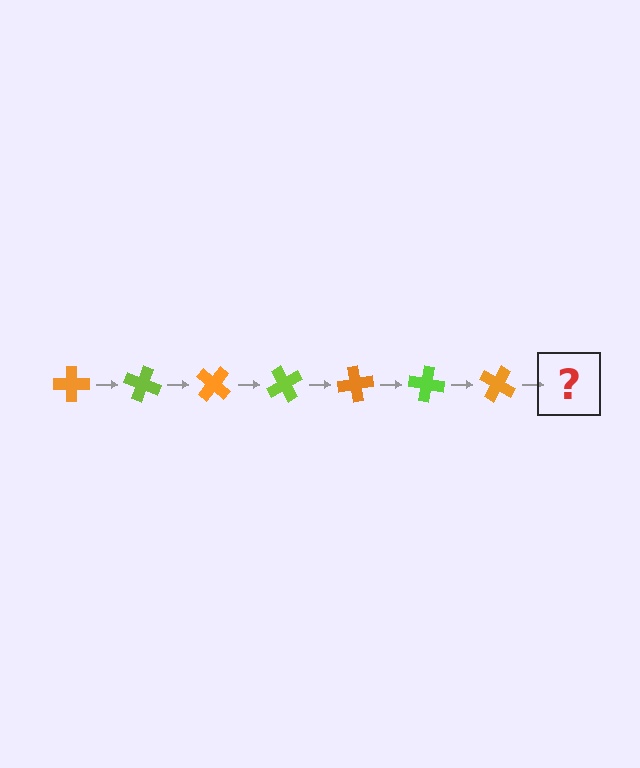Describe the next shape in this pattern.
It should be a lime cross, rotated 140 degrees from the start.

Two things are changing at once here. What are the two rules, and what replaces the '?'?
The two rules are that it rotates 20 degrees each step and the color cycles through orange and lime. The '?' should be a lime cross, rotated 140 degrees from the start.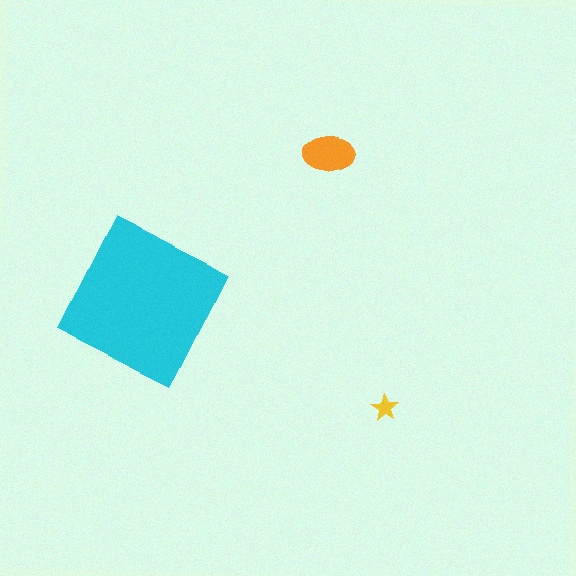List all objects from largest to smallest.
The cyan square, the orange ellipse, the yellow star.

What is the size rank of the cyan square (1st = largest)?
1st.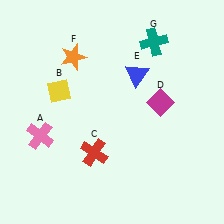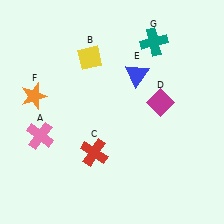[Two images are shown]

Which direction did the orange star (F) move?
The orange star (F) moved down.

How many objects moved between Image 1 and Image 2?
2 objects moved between the two images.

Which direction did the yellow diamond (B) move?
The yellow diamond (B) moved up.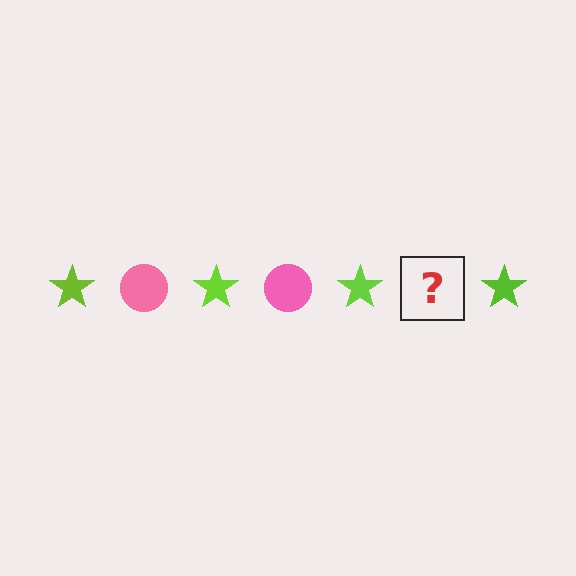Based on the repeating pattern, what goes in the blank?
The blank should be a pink circle.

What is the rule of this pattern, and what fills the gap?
The rule is that the pattern alternates between lime star and pink circle. The gap should be filled with a pink circle.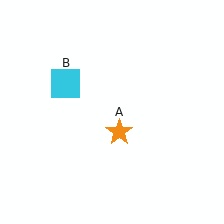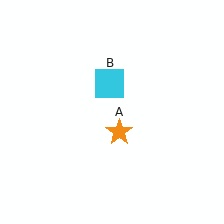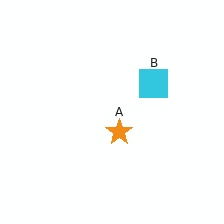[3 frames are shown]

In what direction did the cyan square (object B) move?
The cyan square (object B) moved right.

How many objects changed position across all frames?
1 object changed position: cyan square (object B).